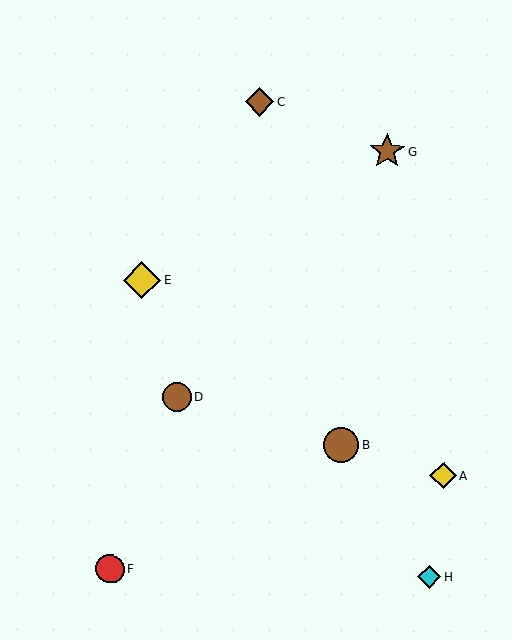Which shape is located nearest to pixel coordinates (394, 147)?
The brown star (labeled G) at (387, 151) is nearest to that location.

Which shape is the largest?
The yellow diamond (labeled E) is the largest.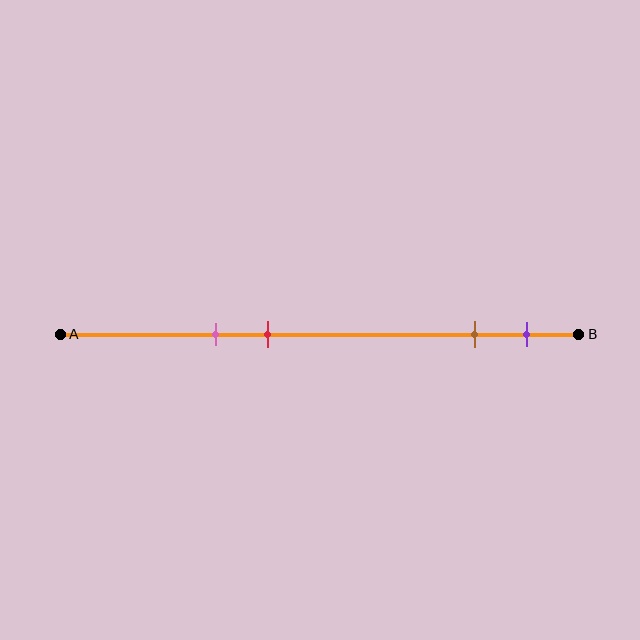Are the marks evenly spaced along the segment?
No, the marks are not evenly spaced.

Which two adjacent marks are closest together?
The brown and purple marks are the closest adjacent pair.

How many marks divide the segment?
There are 4 marks dividing the segment.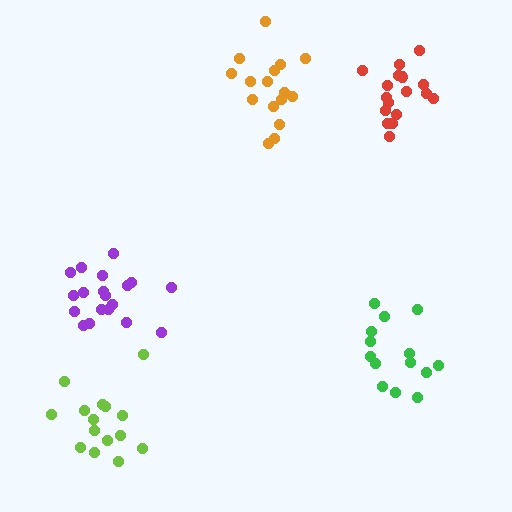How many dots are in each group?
Group 1: 19 dots, Group 2: 15 dots, Group 3: 17 dots, Group 4: 14 dots, Group 5: 16 dots (81 total).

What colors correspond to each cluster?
The clusters are colored: purple, lime, red, green, orange.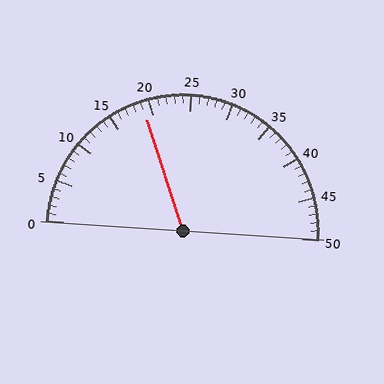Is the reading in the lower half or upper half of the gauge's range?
The reading is in the lower half of the range (0 to 50).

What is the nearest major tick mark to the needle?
The nearest major tick mark is 20.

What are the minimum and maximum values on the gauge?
The gauge ranges from 0 to 50.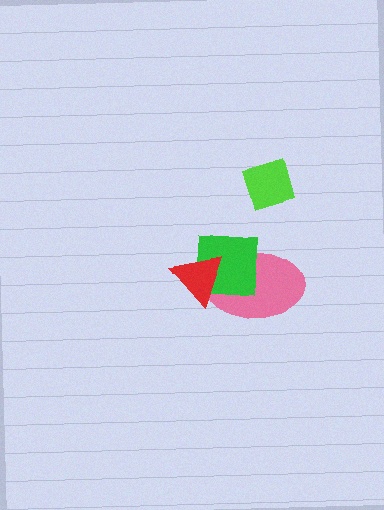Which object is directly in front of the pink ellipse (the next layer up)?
The green square is directly in front of the pink ellipse.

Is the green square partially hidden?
Yes, it is partially covered by another shape.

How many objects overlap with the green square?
2 objects overlap with the green square.